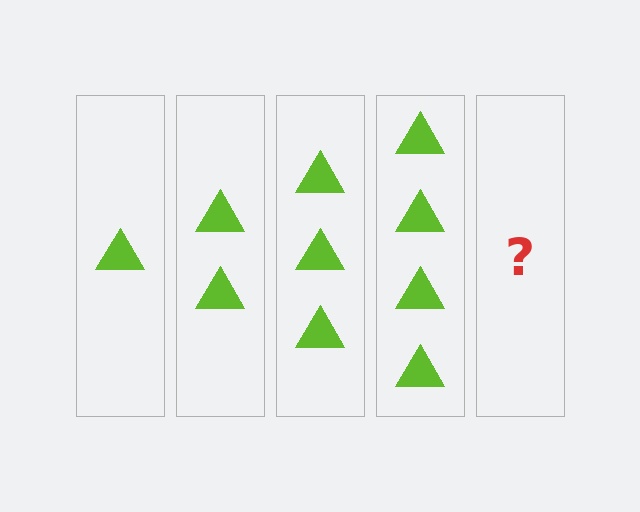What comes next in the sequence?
The next element should be 5 triangles.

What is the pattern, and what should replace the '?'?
The pattern is that each step adds one more triangle. The '?' should be 5 triangles.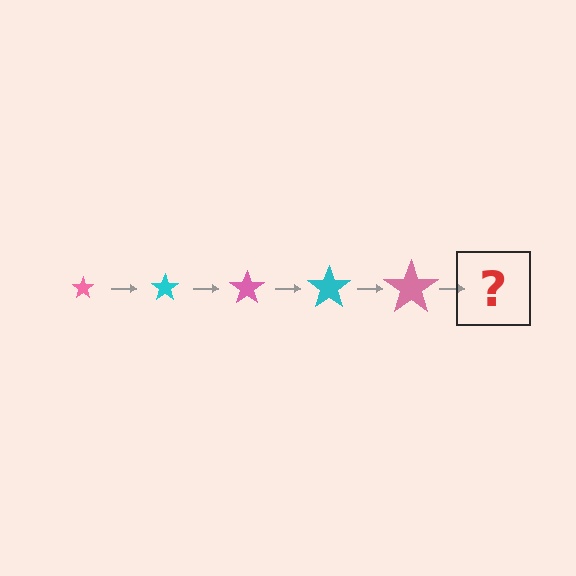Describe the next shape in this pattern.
It should be a cyan star, larger than the previous one.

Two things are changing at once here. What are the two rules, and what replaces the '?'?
The two rules are that the star grows larger each step and the color cycles through pink and cyan. The '?' should be a cyan star, larger than the previous one.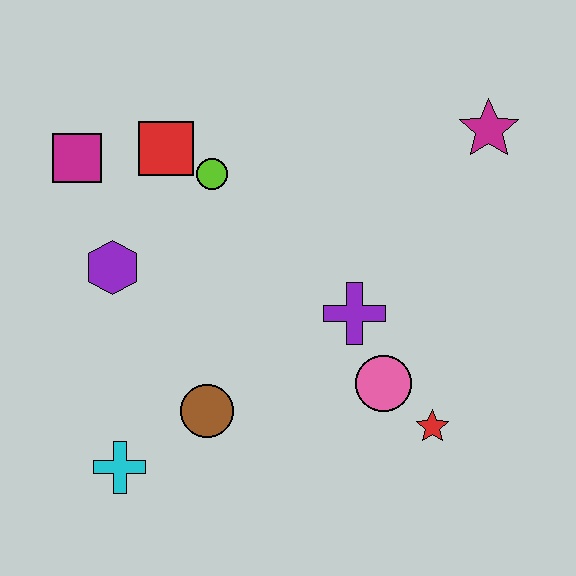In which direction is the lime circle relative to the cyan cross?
The lime circle is above the cyan cross.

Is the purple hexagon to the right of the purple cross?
No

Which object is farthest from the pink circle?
The magenta square is farthest from the pink circle.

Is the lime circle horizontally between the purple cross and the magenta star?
No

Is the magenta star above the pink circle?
Yes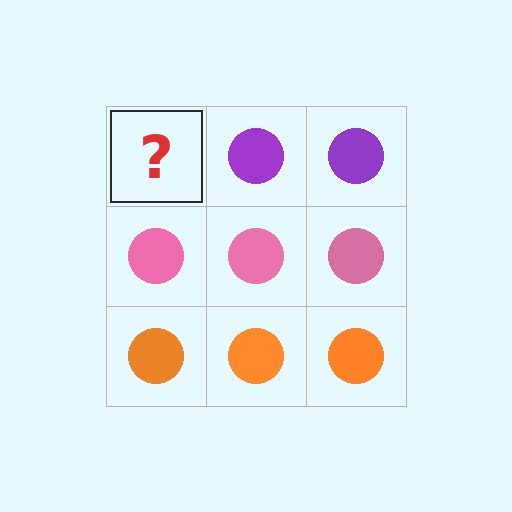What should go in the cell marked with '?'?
The missing cell should contain a purple circle.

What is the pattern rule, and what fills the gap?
The rule is that each row has a consistent color. The gap should be filled with a purple circle.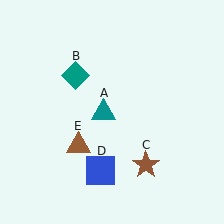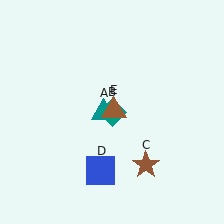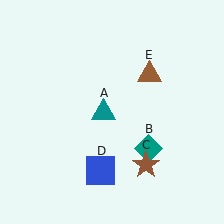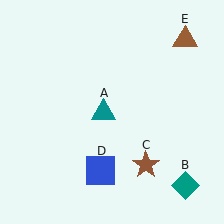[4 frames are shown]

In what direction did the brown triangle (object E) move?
The brown triangle (object E) moved up and to the right.